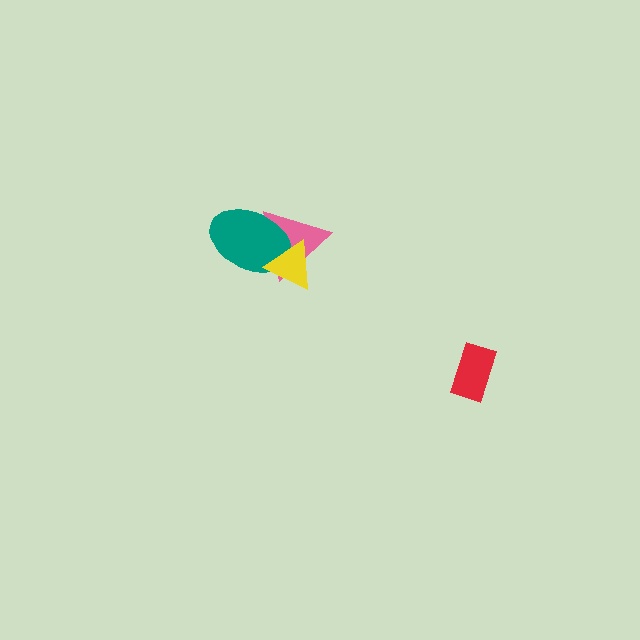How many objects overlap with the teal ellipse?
2 objects overlap with the teal ellipse.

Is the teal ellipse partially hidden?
Yes, it is partially covered by another shape.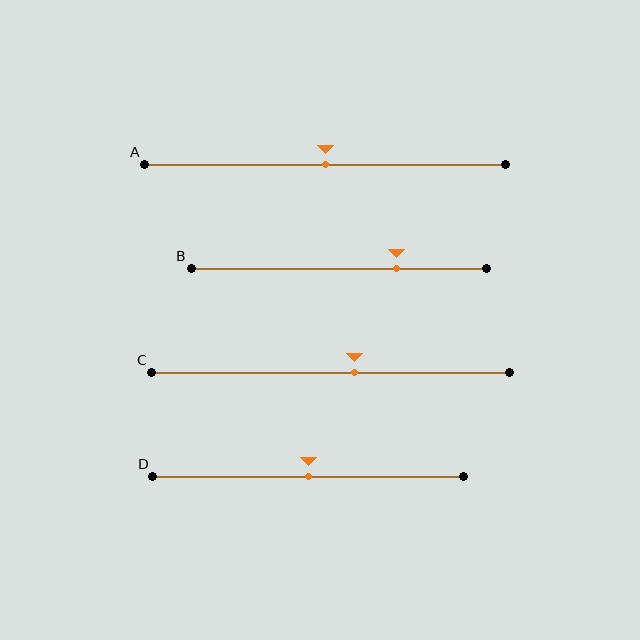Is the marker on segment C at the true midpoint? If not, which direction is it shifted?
No, the marker on segment C is shifted to the right by about 7% of the segment length.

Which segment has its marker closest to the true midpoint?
Segment A has its marker closest to the true midpoint.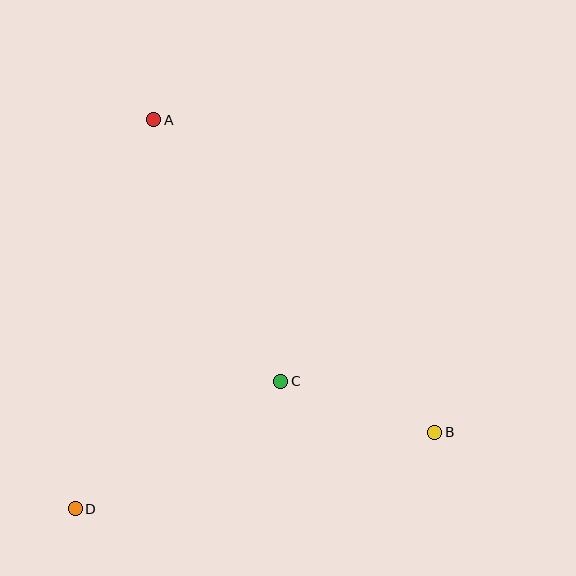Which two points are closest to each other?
Points B and C are closest to each other.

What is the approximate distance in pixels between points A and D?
The distance between A and D is approximately 397 pixels.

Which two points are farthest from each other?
Points A and B are farthest from each other.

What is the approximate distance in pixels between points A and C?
The distance between A and C is approximately 291 pixels.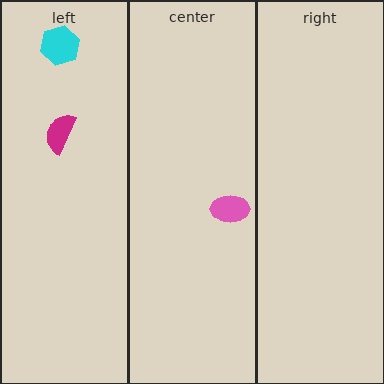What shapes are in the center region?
The pink ellipse.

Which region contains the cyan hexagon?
The left region.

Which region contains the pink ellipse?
The center region.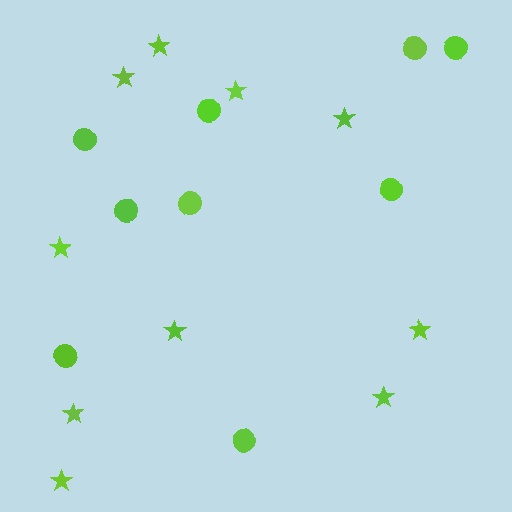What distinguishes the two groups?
There are 2 groups: one group of circles (9) and one group of stars (10).